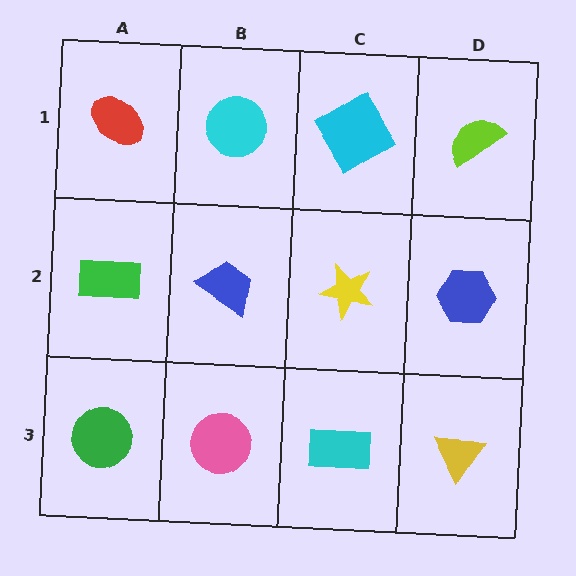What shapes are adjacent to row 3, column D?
A blue hexagon (row 2, column D), a cyan rectangle (row 3, column C).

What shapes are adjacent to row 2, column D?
A lime semicircle (row 1, column D), a yellow triangle (row 3, column D), a yellow star (row 2, column C).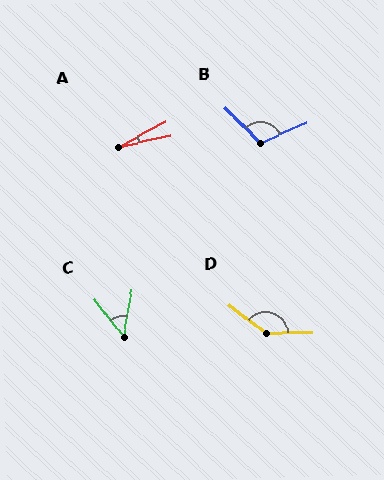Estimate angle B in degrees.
Approximately 112 degrees.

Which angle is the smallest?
A, at approximately 16 degrees.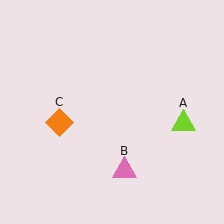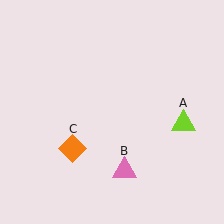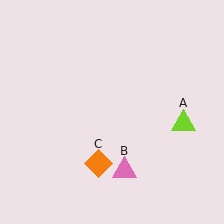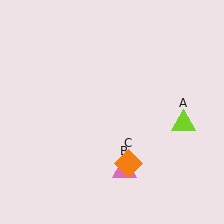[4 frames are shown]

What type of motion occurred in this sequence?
The orange diamond (object C) rotated counterclockwise around the center of the scene.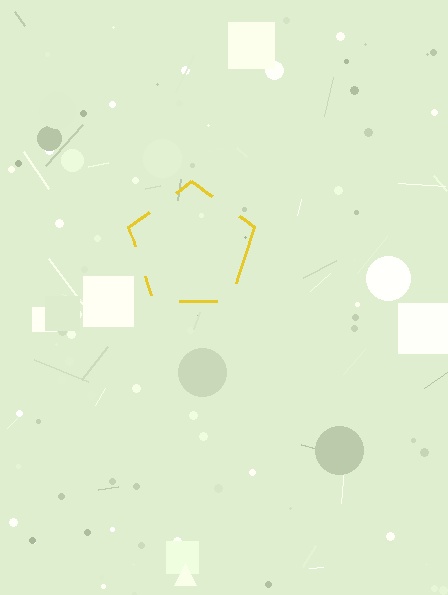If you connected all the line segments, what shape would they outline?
They would outline a pentagon.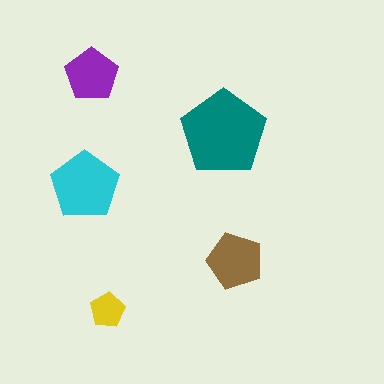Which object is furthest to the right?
The brown pentagon is rightmost.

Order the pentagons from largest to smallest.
the teal one, the cyan one, the brown one, the purple one, the yellow one.